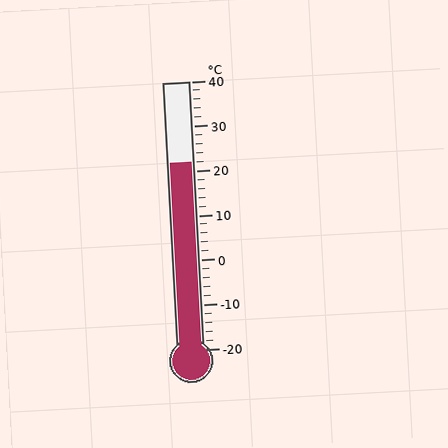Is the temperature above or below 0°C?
The temperature is above 0°C.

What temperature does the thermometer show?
The thermometer shows approximately 22°C.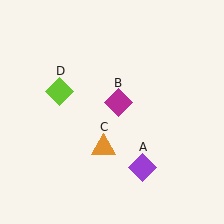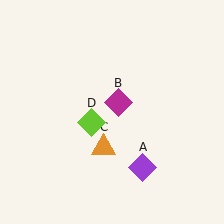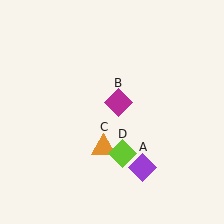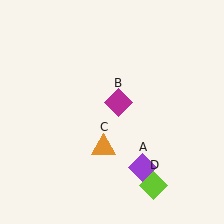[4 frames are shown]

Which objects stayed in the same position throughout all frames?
Purple diamond (object A) and magenta diamond (object B) and orange triangle (object C) remained stationary.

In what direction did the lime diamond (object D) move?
The lime diamond (object D) moved down and to the right.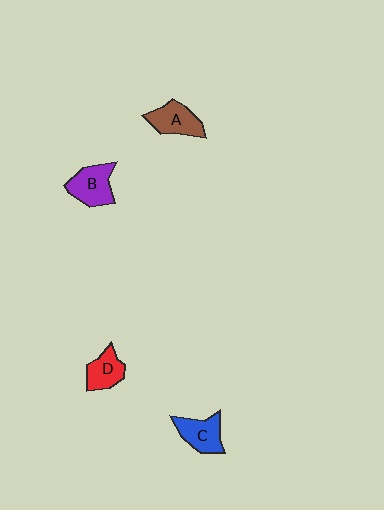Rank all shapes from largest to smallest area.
From largest to smallest: B (purple), A (brown), C (blue), D (red).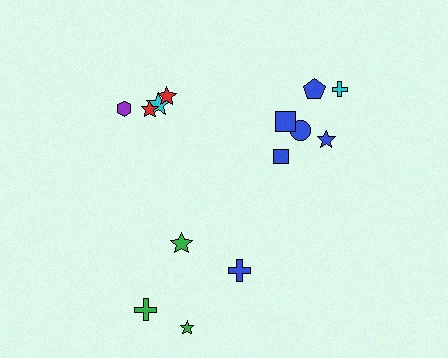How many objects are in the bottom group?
There are 4 objects.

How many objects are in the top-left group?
There are 4 objects.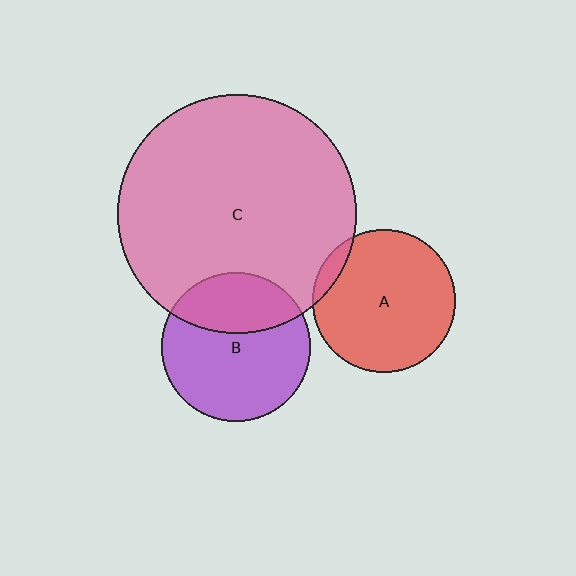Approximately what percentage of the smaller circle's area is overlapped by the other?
Approximately 35%.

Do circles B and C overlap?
Yes.